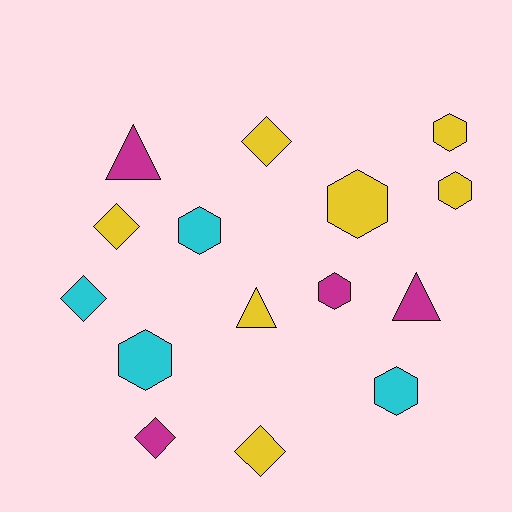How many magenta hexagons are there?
There is 1 magenta hexagon.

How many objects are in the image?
There are 15 objects.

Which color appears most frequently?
Yellow, with 7 objects.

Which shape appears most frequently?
Hexagon, with 7 objects.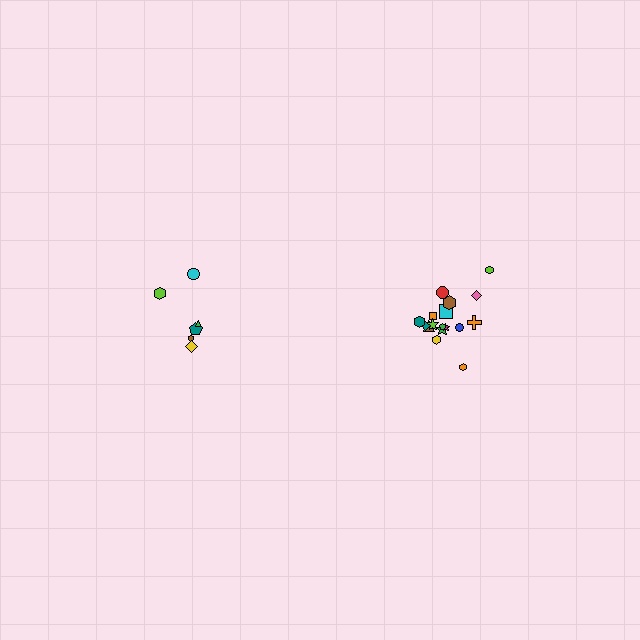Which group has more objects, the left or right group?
The right group.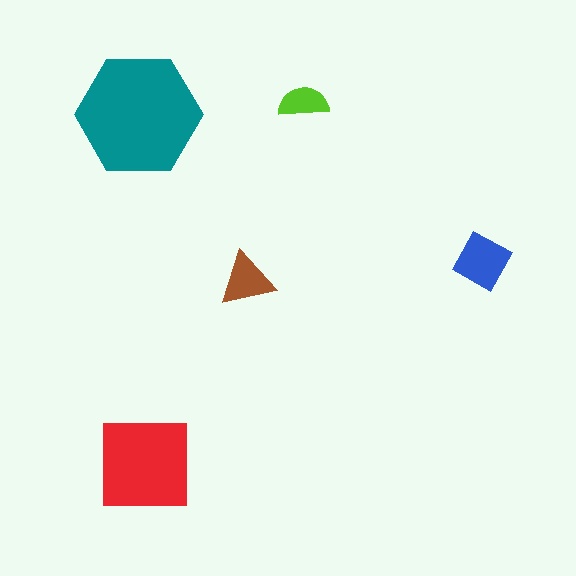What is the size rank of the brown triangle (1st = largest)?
4th.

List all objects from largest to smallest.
The teal hexagon, the red square, the blue diamond, the brown triangle, the lime semicircle.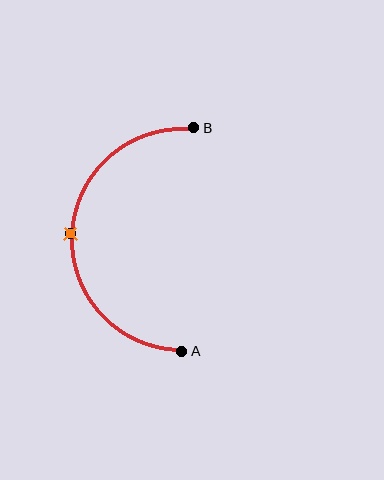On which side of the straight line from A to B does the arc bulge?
The arc bulges to the left of the straight line connecting A and B.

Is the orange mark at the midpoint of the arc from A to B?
Yes. The orange mark lies on the arc at equal arc-length from both A and B — it is the arc midpoint.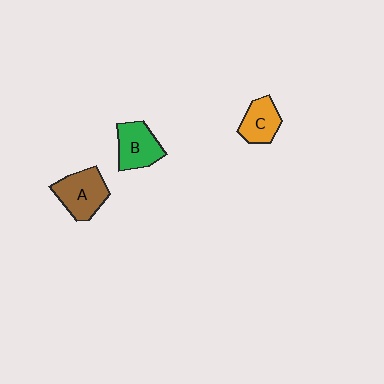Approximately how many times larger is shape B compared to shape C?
Approximately 1.2 times.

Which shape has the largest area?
Shape A (brown).